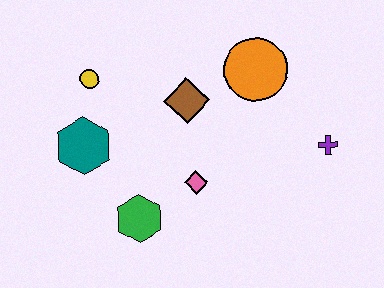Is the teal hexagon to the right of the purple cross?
No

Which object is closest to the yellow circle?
The teal hexagon is closest to the yellow circle.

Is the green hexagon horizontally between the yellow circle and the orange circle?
Yes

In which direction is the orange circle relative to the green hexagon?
The orange circle is above the green hexagon.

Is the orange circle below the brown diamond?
No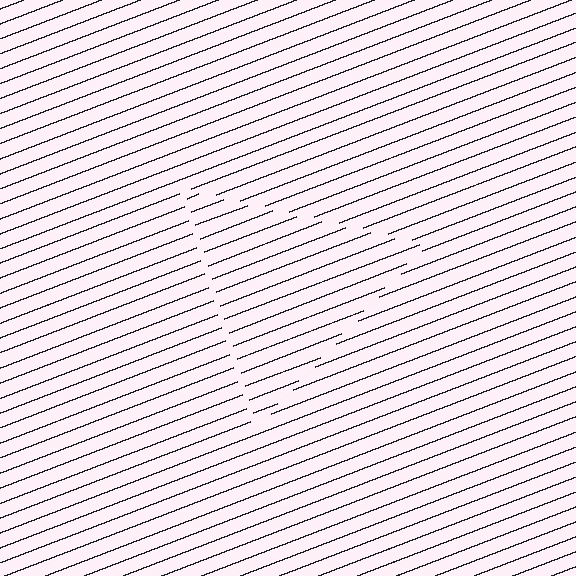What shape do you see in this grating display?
An illusory triangle. The interior of the shape contains the same grating, shifted by half a period — the contour is defined by the phase discontinuity where line-ends from the inner and outer gratings abut.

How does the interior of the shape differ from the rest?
The interior of the shape contains the same grating, shifted by half a period — the contour is defined by the phase discontinuity where line-ends from the inner and outer gratings abut.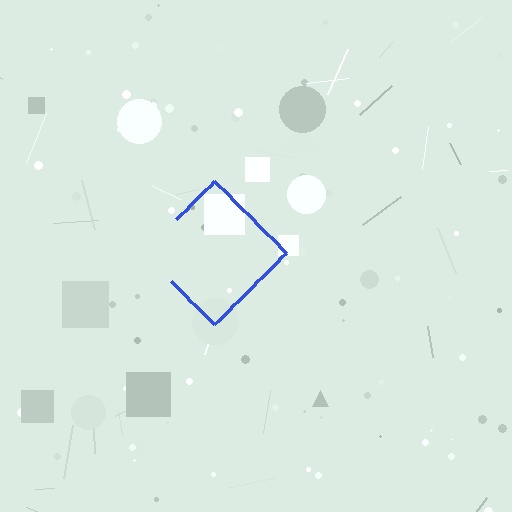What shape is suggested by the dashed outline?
The dashed outline suggests a diamond.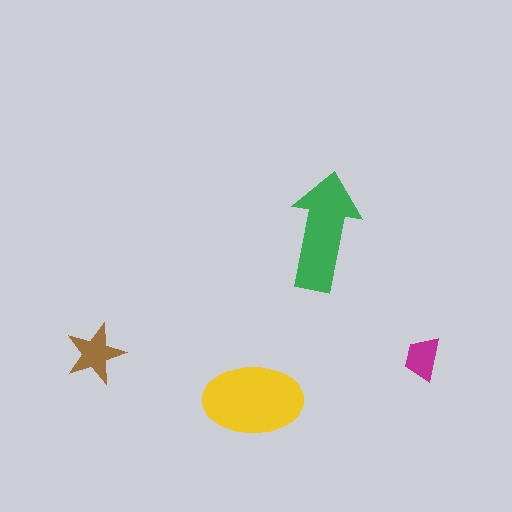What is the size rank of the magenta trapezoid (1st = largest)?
4th.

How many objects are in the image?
There are 4 objects in the image.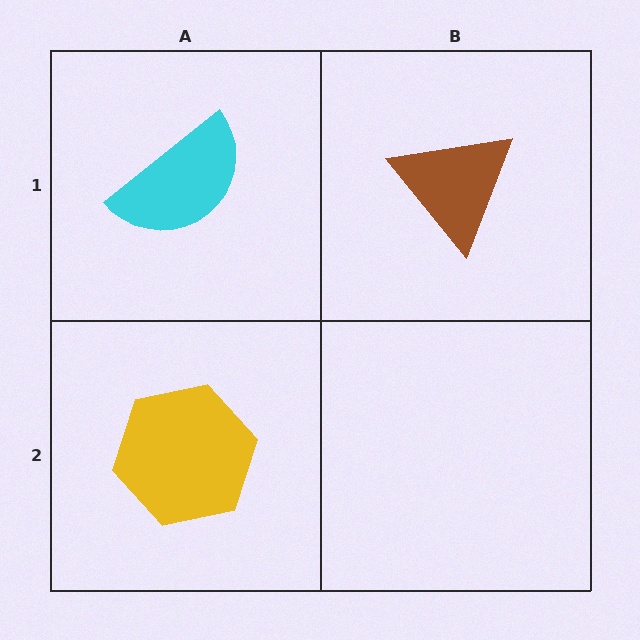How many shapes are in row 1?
2 shapes.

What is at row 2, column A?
A yellow hexagon.